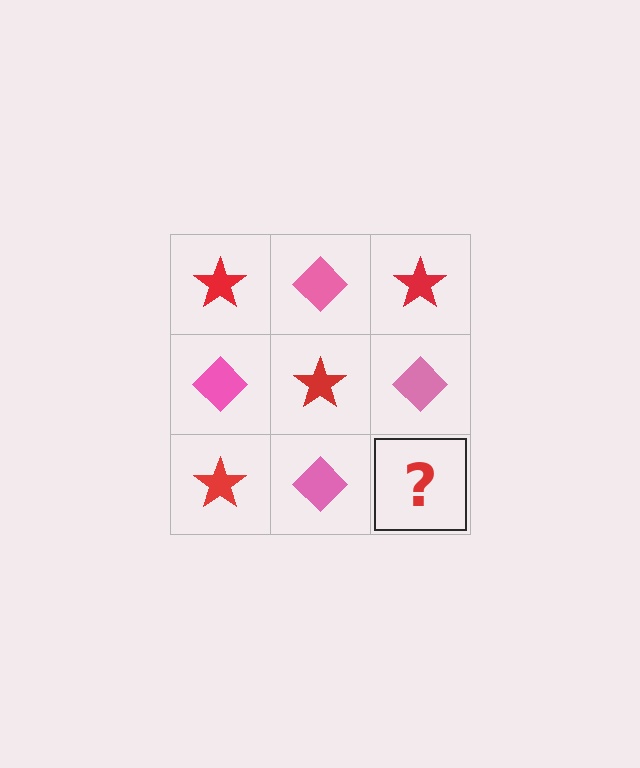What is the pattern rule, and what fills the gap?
The rule is that it alternates red star and pink diamond in a checkerboard pattern. The gap should be filled with a red star.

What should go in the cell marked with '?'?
The missing cell should contain a red star.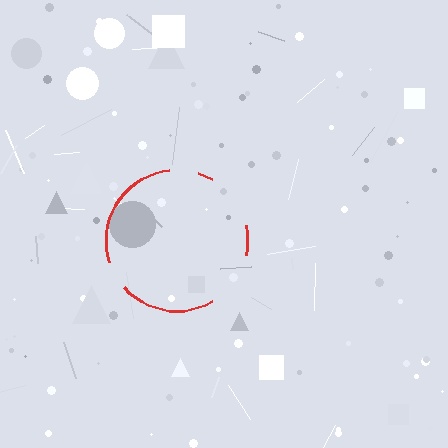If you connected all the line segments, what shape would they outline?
They would outline a circle.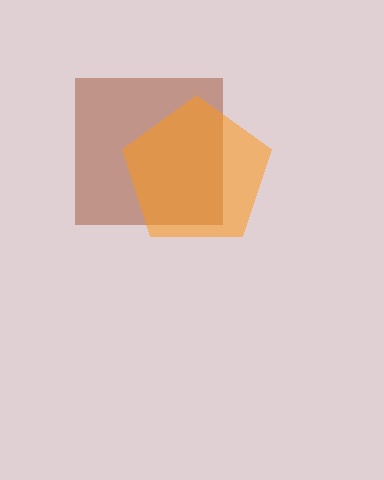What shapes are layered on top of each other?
The layered shapes are: a brown square, an orange pentagon.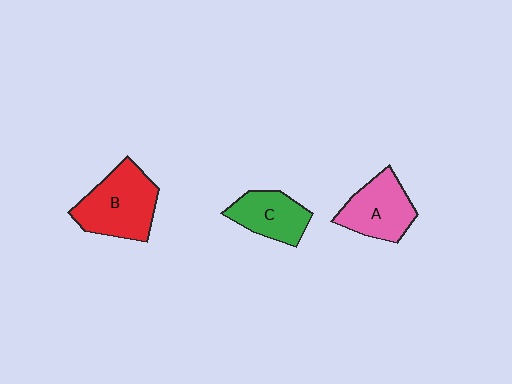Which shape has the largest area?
Shape B (red).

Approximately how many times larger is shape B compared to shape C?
Approximately 1.5 times.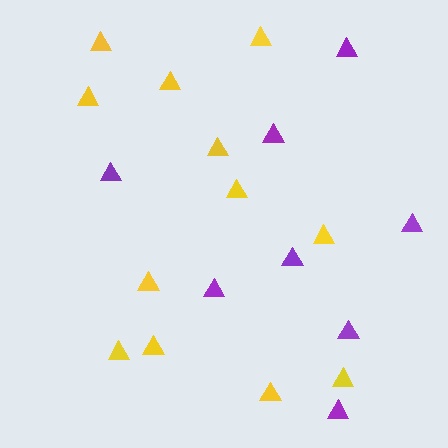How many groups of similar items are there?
There are 2 groups: one group of yellow triangles (12) and one group of purple triangles (8).